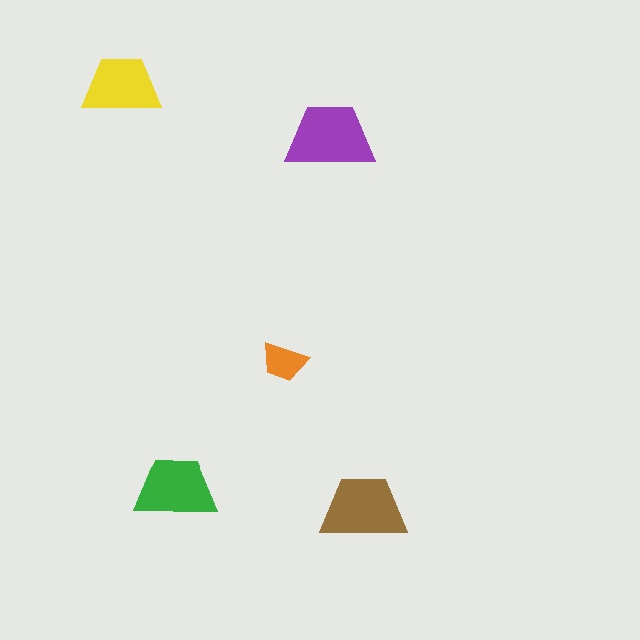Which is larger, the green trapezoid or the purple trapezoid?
The purple one.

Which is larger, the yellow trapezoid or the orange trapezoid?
The yellow one.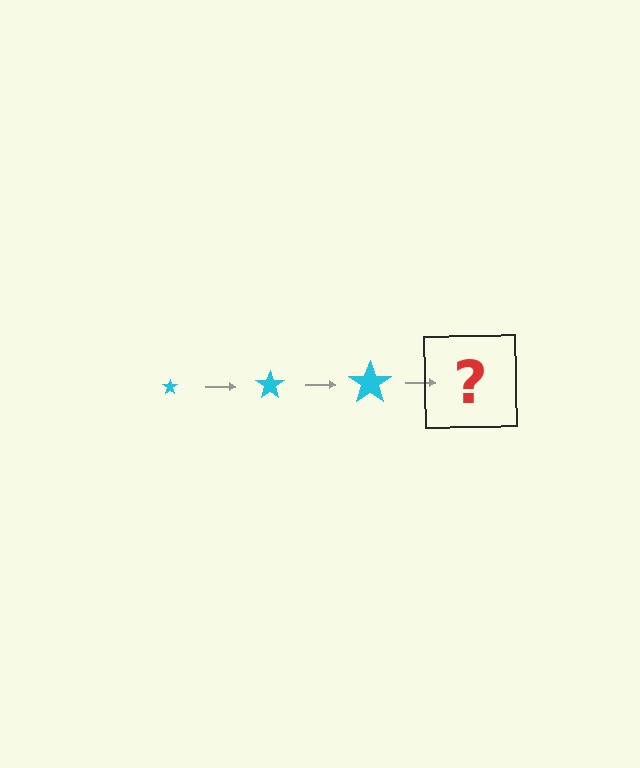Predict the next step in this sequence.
The next step is a cyan star, larger than the previous one.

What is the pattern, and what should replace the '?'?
The pattern is that the star gets progressively larger each step. The '?' should be a cyan star, larger than the previous one.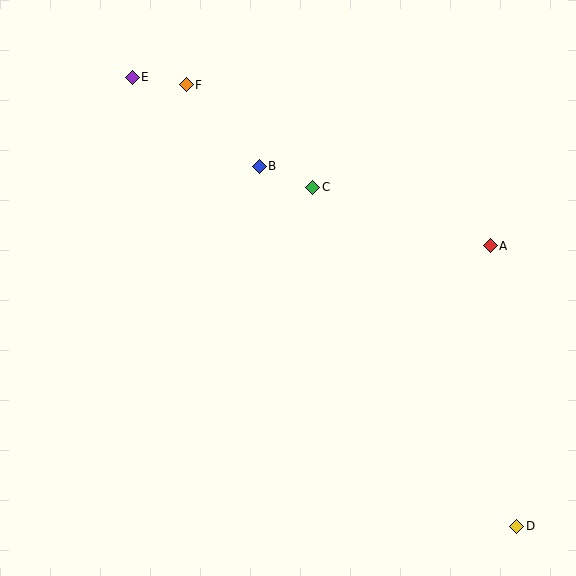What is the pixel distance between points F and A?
The distance between F and A is 344 pixels.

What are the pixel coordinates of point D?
Point D is at (517, 526).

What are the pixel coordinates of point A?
Point A is at (490, 246).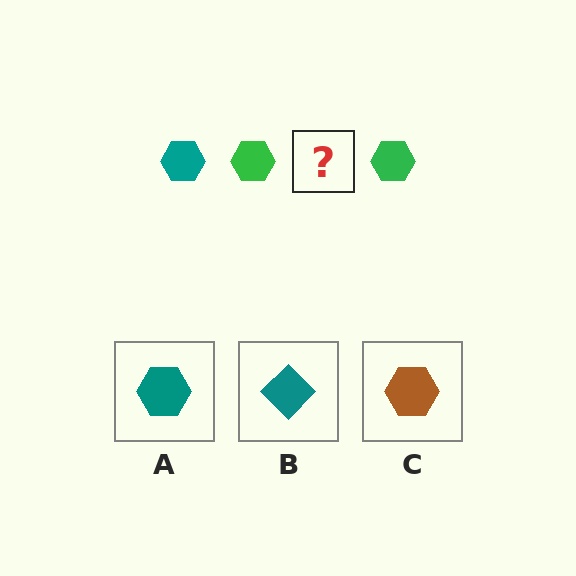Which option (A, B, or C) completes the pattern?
A.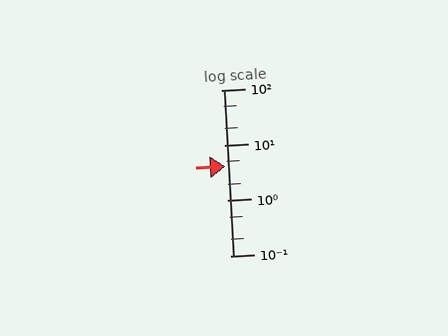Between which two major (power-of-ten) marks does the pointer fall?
The pointer is between 1 and 10.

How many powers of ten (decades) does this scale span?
The scale spans 3 decades, from 0.1 to 100.